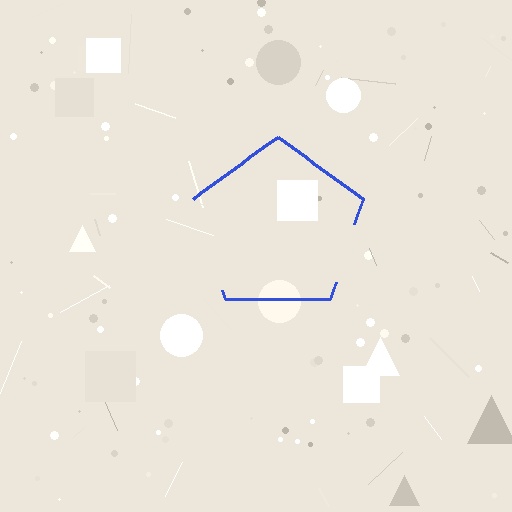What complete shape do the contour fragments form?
The contour fragments form a pentagon.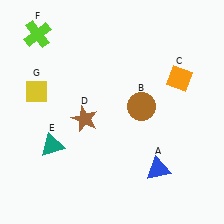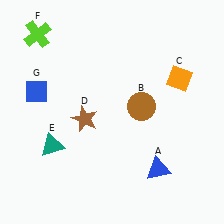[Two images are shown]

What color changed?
The diamond (G) changed from yellow in Image 1 to blue in Image 2.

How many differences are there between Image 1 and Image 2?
There is 1 difference between the two images.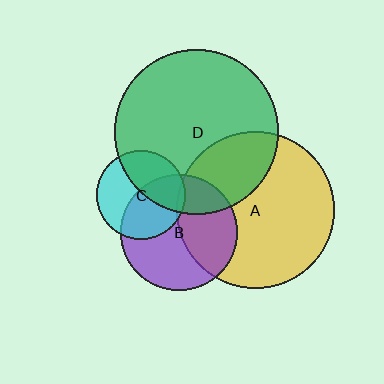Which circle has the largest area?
Circle D (green).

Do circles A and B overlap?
Yes.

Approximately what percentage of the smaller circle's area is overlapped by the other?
Approximately 40%.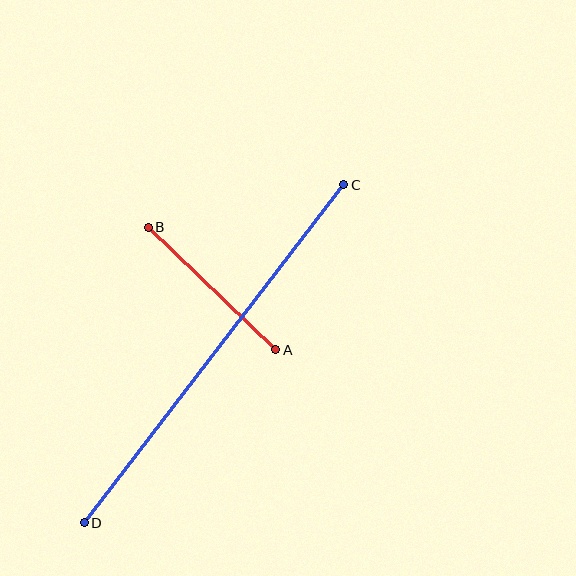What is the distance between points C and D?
The distance is approximately 426 pixels.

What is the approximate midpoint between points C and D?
The midpoint is at approximately (214, 354) pixels.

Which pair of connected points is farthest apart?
Points C and D are farthest apart.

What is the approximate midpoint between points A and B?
The midpoint is at approximately (212, 289) pixels.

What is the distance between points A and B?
The distance is approximately 177 pixels.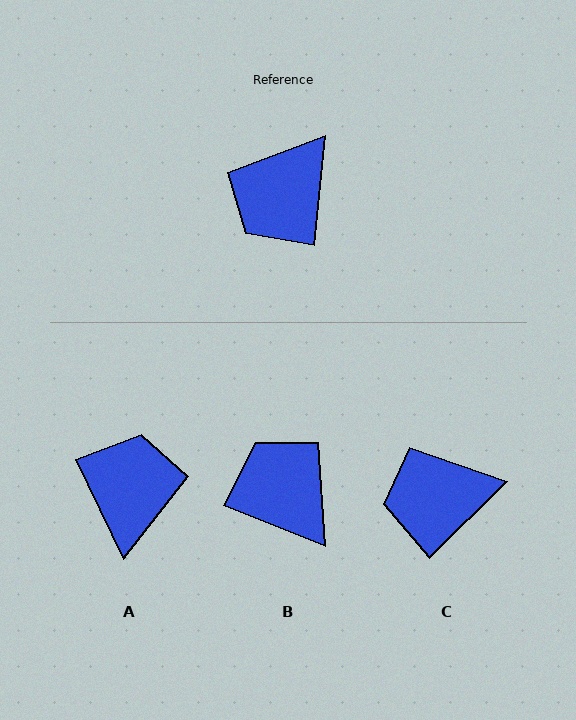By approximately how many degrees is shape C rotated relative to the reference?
Approximately 40 degrees clockwise.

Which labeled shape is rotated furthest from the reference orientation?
A, about 149 degrees away.